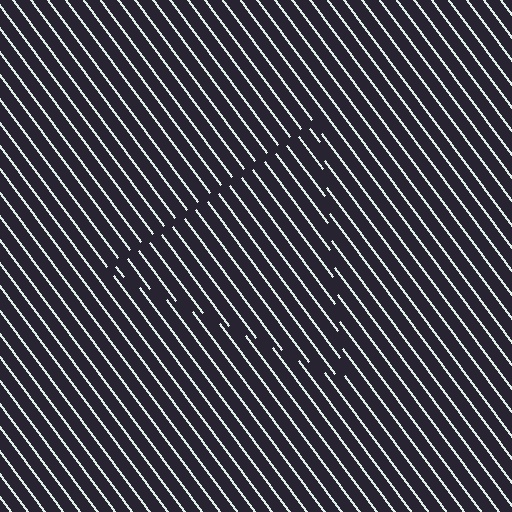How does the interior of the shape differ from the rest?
The interior of the shape contains the same grating, shifted by half a period — the contour is defined by the phase discontinuity where line-ends from the inner and outer gratings abut.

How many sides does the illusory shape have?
3 sides — the line-ends trace a triangle.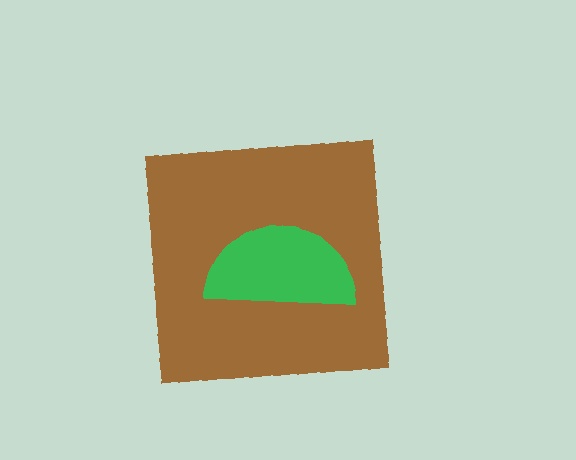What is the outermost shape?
The brown square.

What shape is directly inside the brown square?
The green semicircle.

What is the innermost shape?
The green semicircle.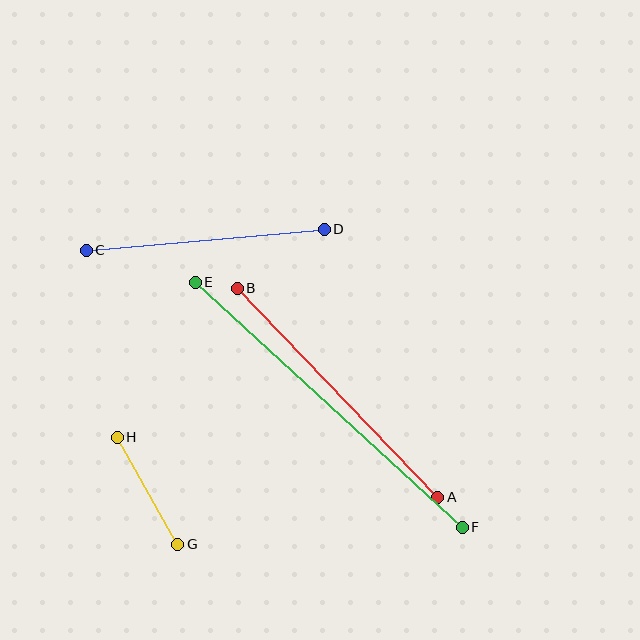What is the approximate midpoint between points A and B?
The midpoint is at approximately (338, 393) pixels.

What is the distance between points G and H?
The distance is approximately 123 pixels.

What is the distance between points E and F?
The distance is approximately 362 pixels.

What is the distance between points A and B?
The distance is approximately 290 pixels.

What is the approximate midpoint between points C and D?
The midpoint is at approximately (205, 240) pixels.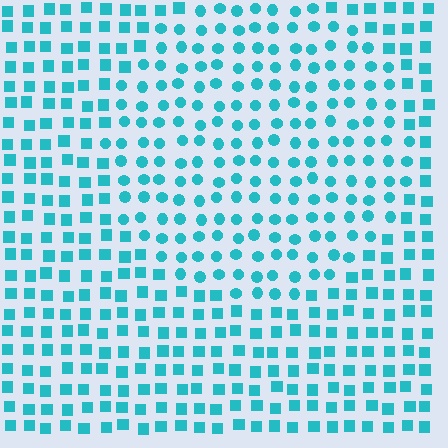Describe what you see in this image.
The image is filled with small cyan elements arranged in a uniform grid. A circle-shaped region contains circles, while the surrounding area contains squares. The boundary is defined purely by the change in element shape.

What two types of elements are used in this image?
The image uses circles inside the circle region and squares outside it.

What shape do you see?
I see a circle.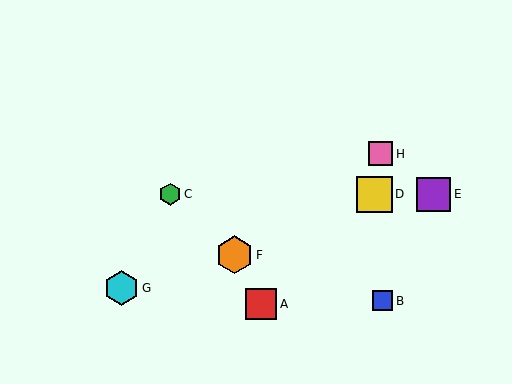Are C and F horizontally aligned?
No, C is at y≈194 and F is at y≈255.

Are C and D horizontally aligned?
Yes, both are at y≈194.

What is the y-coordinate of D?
Object D is at y≈194.